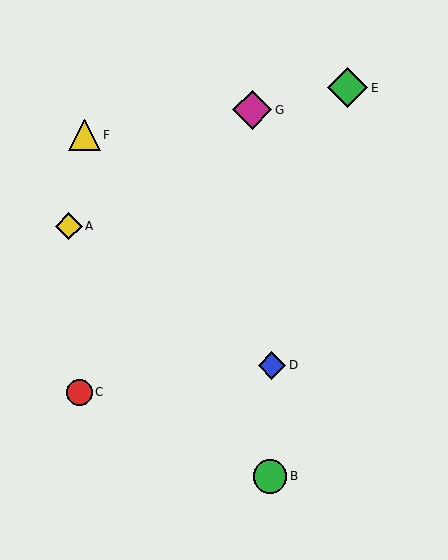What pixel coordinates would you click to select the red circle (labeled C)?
Click at (79, 392) to select the red circle C.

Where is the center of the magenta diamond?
The center of the magenta diamond is at (252, 110).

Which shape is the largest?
The green diamond (labeled E) is the largest.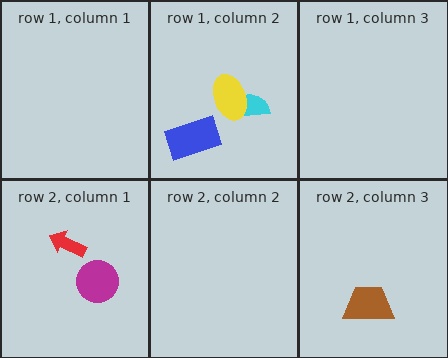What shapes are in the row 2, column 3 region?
The brown trapezoid.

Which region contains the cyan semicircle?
The row 1, column 2 region.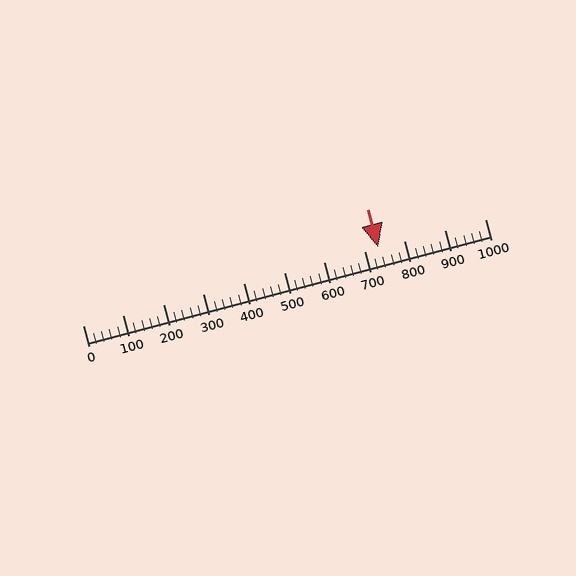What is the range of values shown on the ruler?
The ruler shows values from 0 to 1000.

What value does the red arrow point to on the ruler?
The red arrow points to approximately 734.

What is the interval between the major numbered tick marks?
The major tick marks are spaced 100 units apart.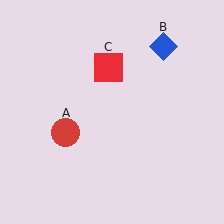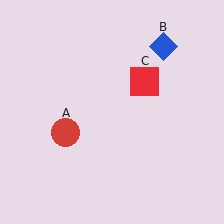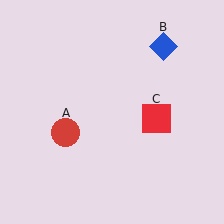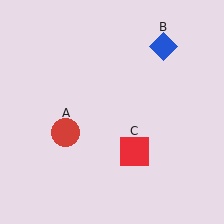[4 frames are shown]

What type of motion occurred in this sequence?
The red square (object C) rotated clockwise around the center of the scene.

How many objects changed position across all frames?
1 object changed position: red square (object C).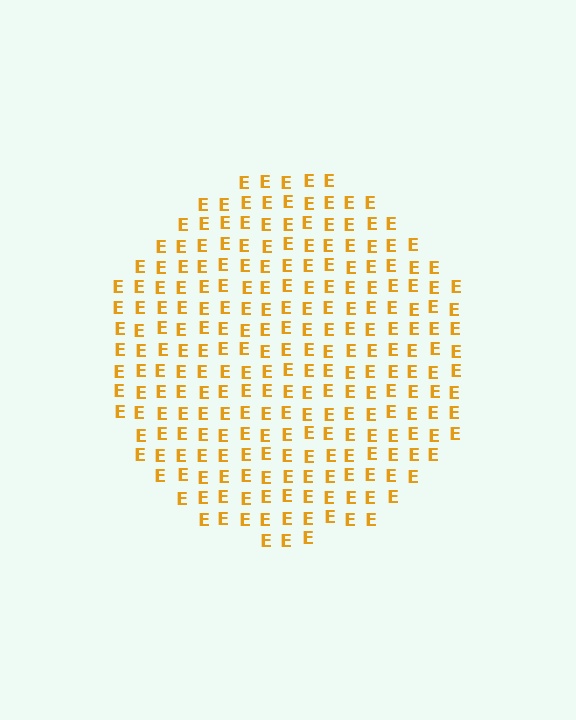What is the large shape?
The large shape is a circle.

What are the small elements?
The small elements are letter E's.